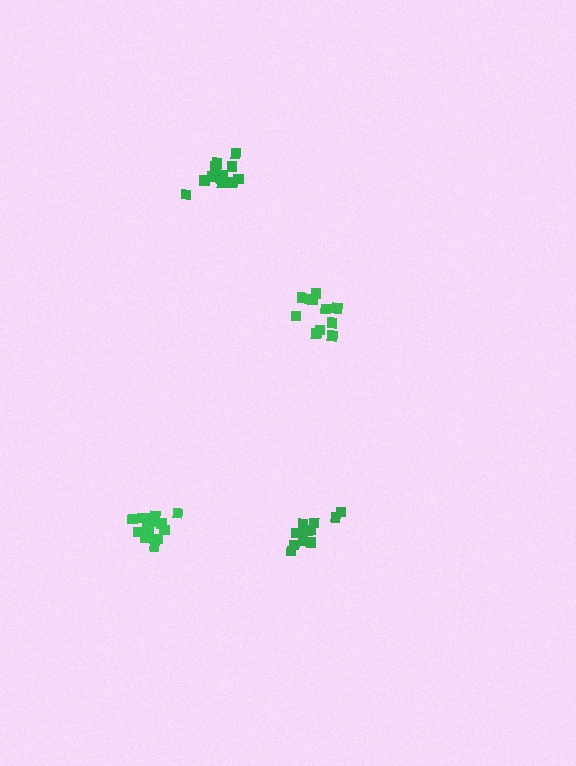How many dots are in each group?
Group 1: 16 dots, Group 2: 12 dots, Group 3: 14 dots, Group 4: 10 dots (52 total).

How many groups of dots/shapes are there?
There are 4 groups.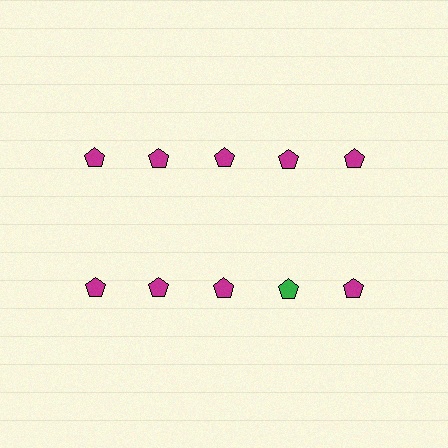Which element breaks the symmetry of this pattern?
The green pentagon in the second row, second from right column breaks the symmetry. All other shapes are magenta pentagons.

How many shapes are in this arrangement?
There are 10 shapes arranged in a grid pattern.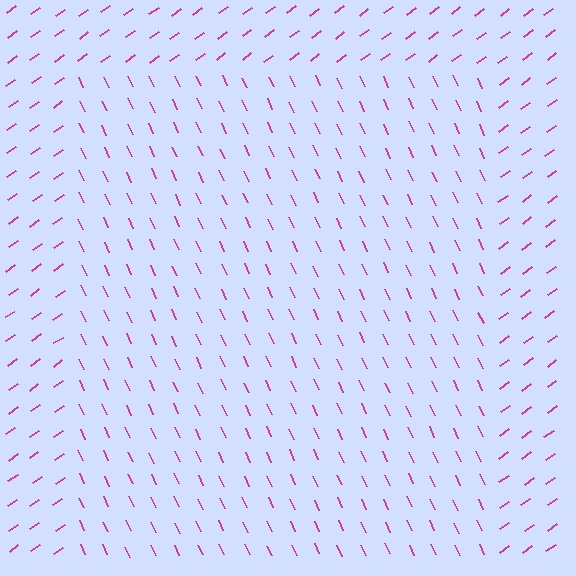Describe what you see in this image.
The image is filled with small magenta line segments. A rectangle region in the image has lines oriented differently from the surrounding lines, creating a visible texture boundary.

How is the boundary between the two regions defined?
The boundary is defined purely by a change in line orientation (approximately 79 degrees difference). All lines are the same color and thickness.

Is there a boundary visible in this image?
Yes, there is a texture boundary formed by a change in line orientation.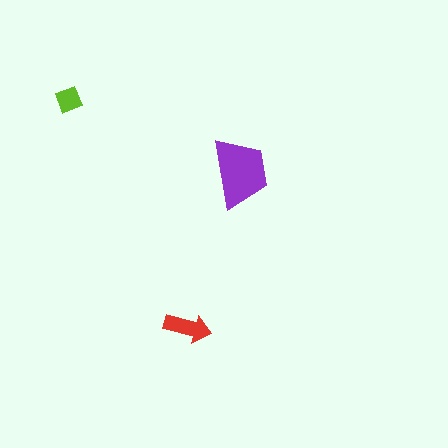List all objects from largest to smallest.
The purple trapezoid, the red arrow, the lime diamond.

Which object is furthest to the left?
The lime diamond is leftmost.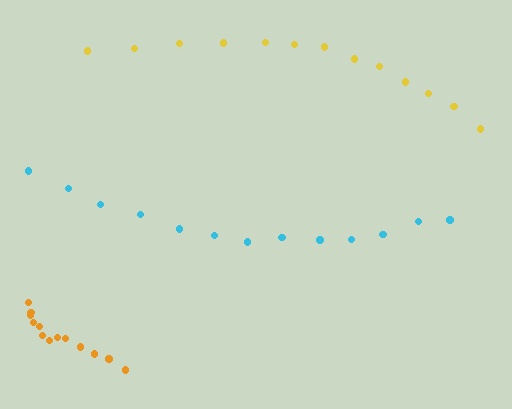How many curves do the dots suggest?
There are 3 distinct paths.